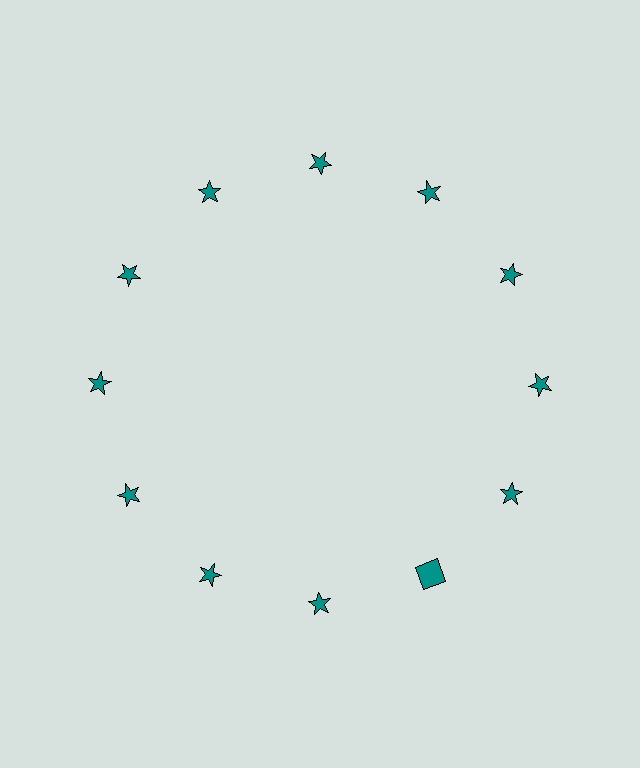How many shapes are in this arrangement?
There are 12 shapes arranged in a ring pattern.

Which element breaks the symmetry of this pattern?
The teal square at roughly the 5 o'clock position breaks the symmetry. All other shapes are teal stars.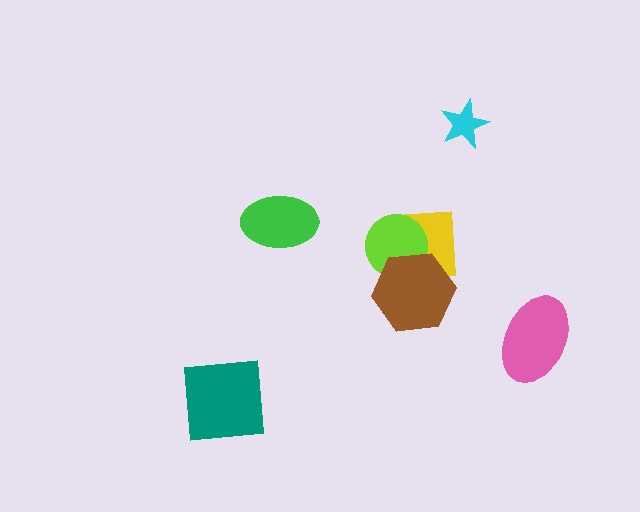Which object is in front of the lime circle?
The brown hexagon is in front of the lime circle.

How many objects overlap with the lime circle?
2 objects overlap with the lime circle.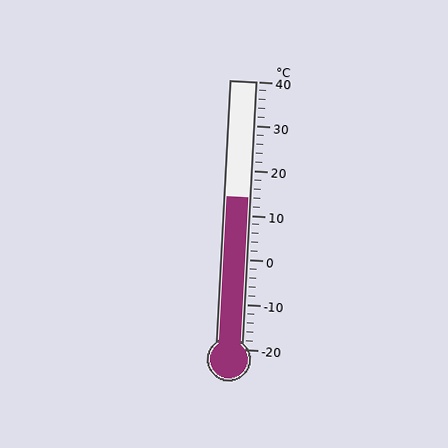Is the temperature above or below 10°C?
The temperature is above 10°C.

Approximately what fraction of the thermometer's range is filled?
The thermometer is filled to approximately 55% of its range.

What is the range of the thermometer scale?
The thermometer scale ranges from -20°C to 40°C.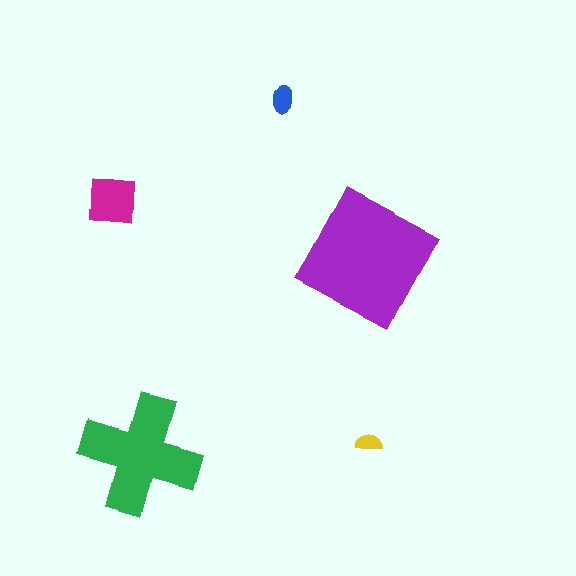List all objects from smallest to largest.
The yellow semicircle, the blue ellipse, the magenta square, the green cross, the purple square.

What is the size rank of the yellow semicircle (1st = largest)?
5th.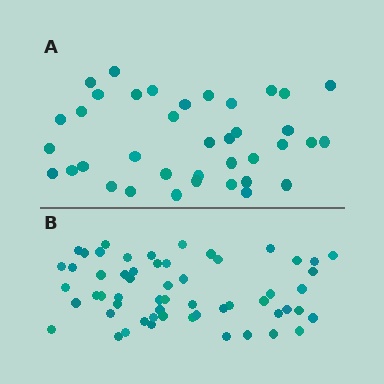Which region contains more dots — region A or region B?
Region B (the bottom region) has more dots.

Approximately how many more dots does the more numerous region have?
Region B has approximately 20 more dots than region A.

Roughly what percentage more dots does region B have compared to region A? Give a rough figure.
About 50% more.